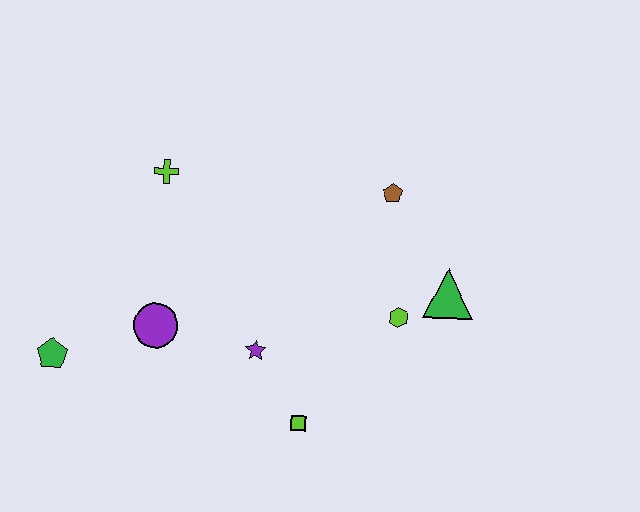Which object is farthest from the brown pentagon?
The green pentagon is farthest from the brown pentagon.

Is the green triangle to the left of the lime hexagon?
No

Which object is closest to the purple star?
The lime square is closest to the purple star.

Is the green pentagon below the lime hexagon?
Yes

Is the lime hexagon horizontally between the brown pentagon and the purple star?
No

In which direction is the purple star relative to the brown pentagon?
The purple star is below the brown pentagon.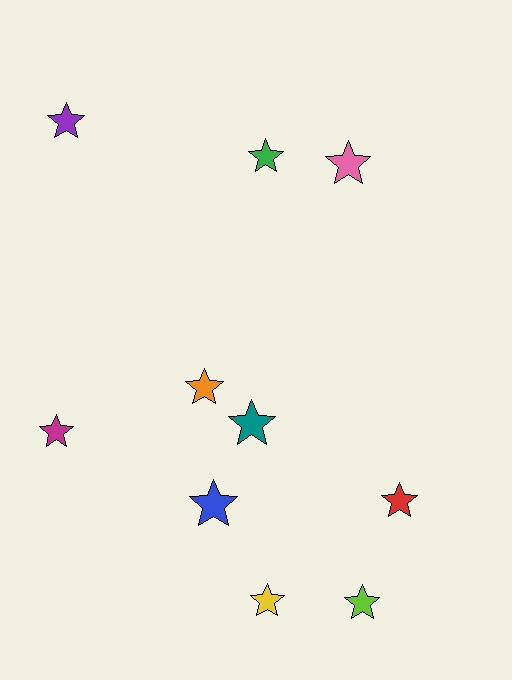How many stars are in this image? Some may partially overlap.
There are 10 stars.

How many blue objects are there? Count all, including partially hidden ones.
There is 1 blue object.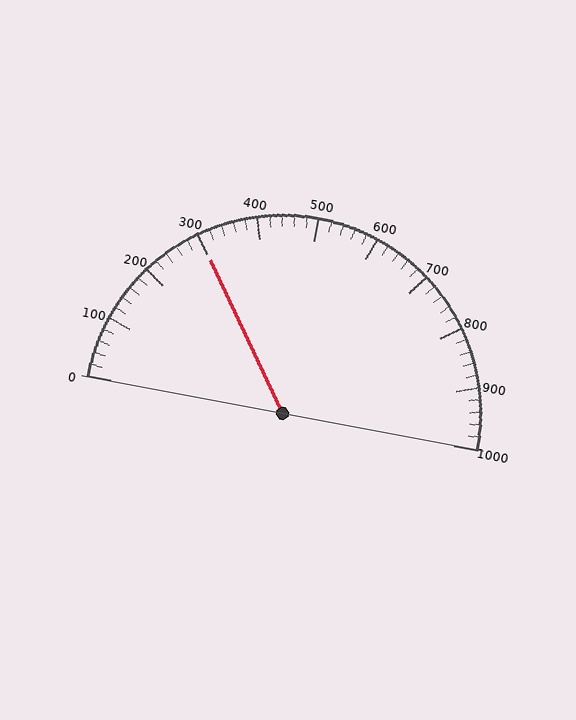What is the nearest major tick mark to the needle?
The nearest major tick mark is 300.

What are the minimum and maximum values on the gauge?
The gauge ranges from 0 to 1000.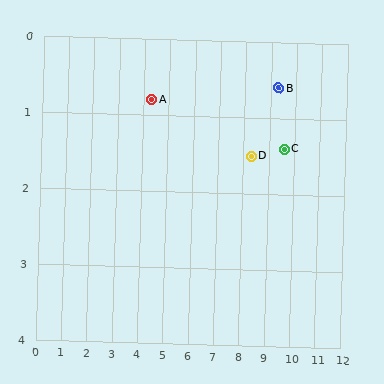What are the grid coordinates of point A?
Point A is at approximately (4.3, 0.8).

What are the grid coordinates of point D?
Point D is at approximately (8.3, 1.5).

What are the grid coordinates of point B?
Point B is at approximately (9.3, 0.6).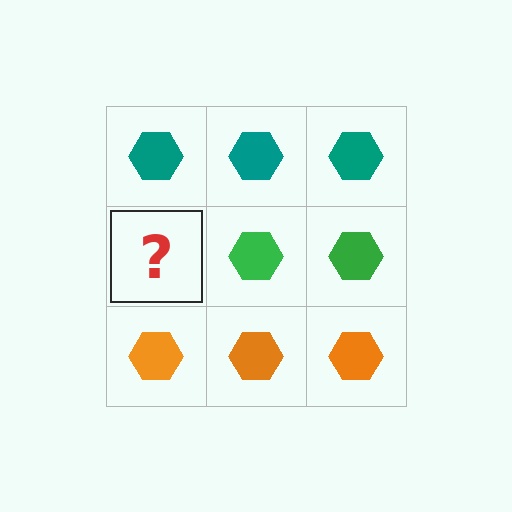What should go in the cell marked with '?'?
The missing cell should contain a green hexagon.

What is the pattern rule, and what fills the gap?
The rule is that each row has a consistent color. The gap should be filled with a green hexagon.